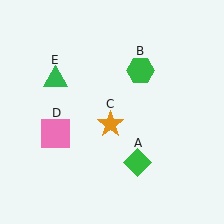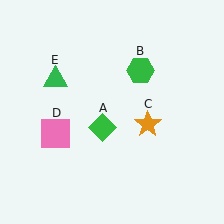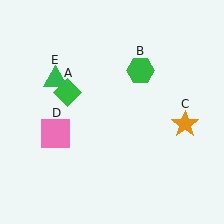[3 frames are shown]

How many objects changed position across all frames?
2 objects changed position: green diamond (object A), orange star (object C).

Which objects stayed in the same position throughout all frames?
Green hexagon (object B) and pink square (object D) and green triangle (object E) remained stationary.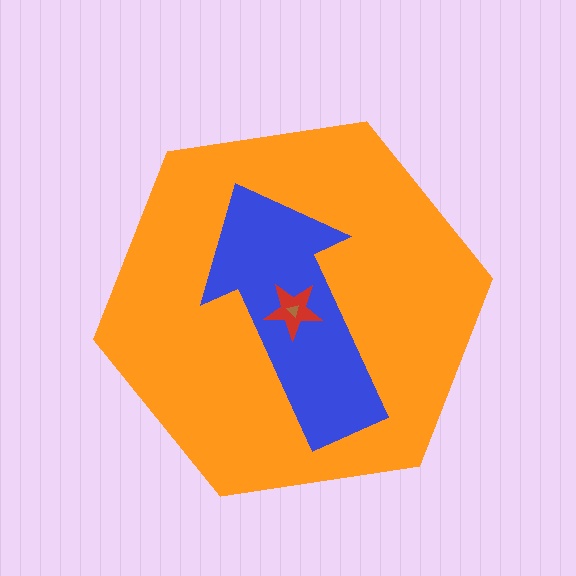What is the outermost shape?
The orange hexagon.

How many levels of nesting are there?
4.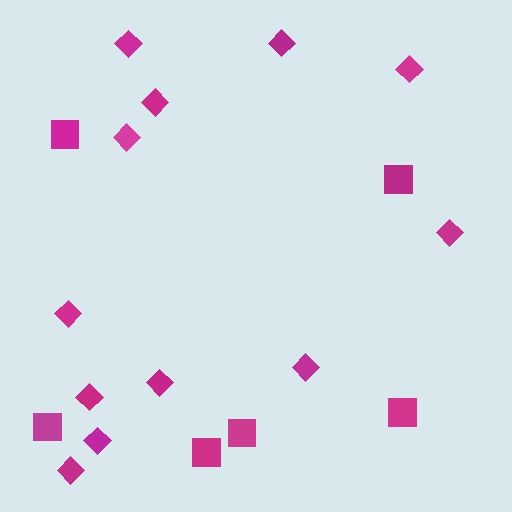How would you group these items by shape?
There are 2 groups: one group of diamonds (12) and one group of squares (6).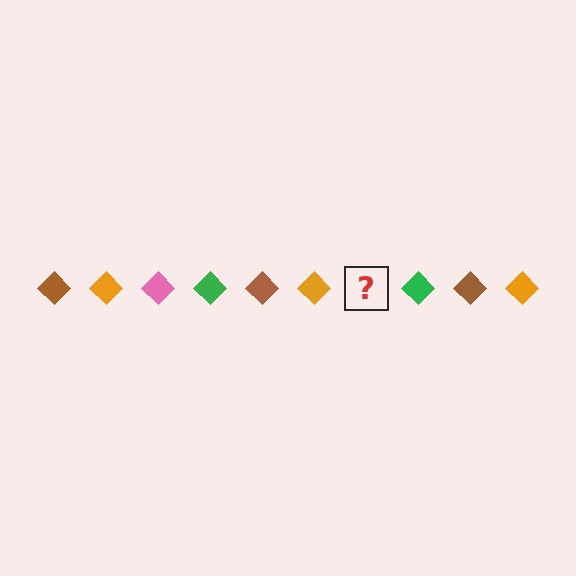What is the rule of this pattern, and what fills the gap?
The rule is that the pattern cycles through brown, orange, pink, green diamonds. The gap should be filled with a pink diamond.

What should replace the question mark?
The question mark should be replaced with a pink diamond.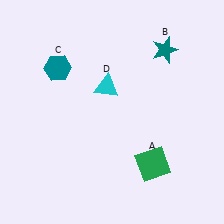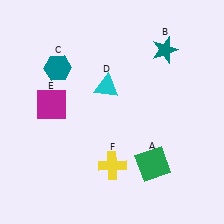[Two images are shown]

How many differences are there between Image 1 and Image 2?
There are 2 differences between the two images.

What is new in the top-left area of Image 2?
A magenta square (E) was added in the top-left area of Image 2.